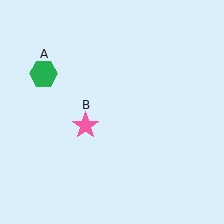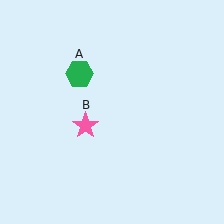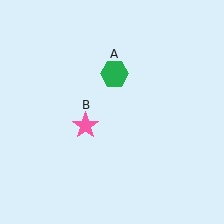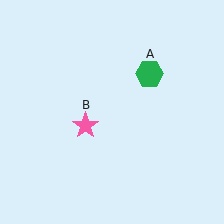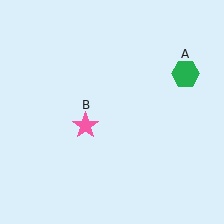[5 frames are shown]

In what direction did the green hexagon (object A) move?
The green hexagon (object A) moved right.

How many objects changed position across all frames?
1 object changed position: green hexagon (object A).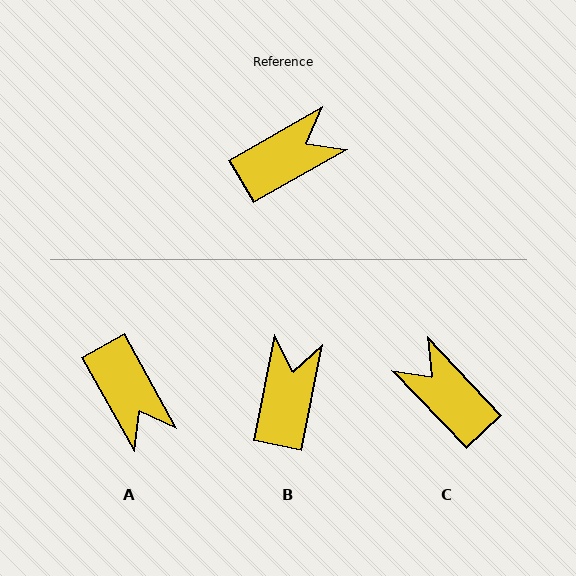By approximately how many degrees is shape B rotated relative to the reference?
Approximately 49 degrees counter-clockwise.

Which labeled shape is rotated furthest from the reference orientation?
C, about 104 degrees away.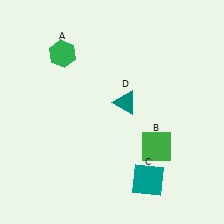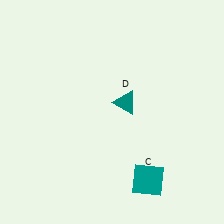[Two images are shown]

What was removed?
The green square (B), the green hexagon (A) were removed in Image 2.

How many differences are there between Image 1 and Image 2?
There are 2 differences between the two images.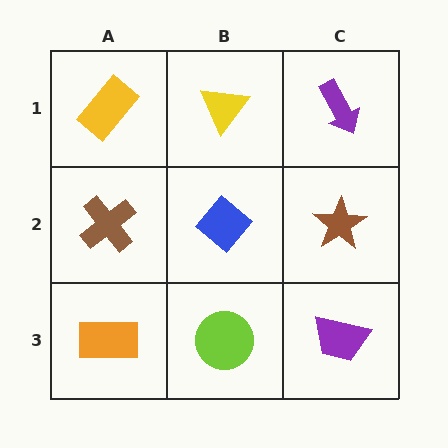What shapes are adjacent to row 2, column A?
A yellow rectangle (row 1, column A), an orange rectangle (row 3, column A), a blue diamond (row 2, column B).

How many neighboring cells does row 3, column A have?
2.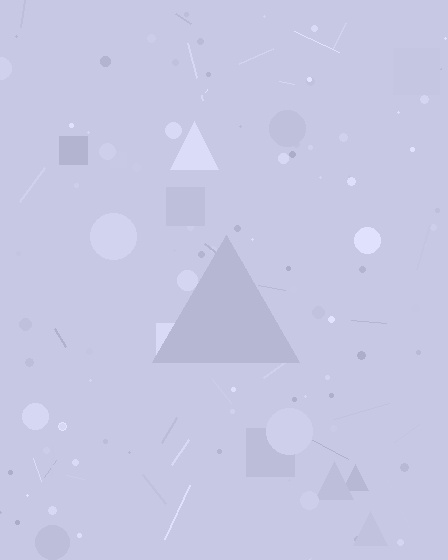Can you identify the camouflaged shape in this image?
The camouflaged shape is a triangle.